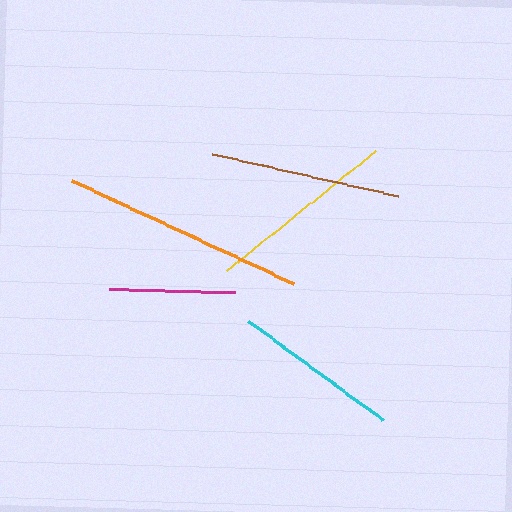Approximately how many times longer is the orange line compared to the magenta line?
The orange line is approximately 1.9 times the length of the magenta line.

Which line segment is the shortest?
The magenta line is the shortest at approximately 126 pixels.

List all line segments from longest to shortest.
From longest to shortest: orange, yellow, brown, cyan, magenta.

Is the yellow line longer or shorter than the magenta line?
The yellow line is longer than the magenta line.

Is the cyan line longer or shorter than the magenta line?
The cyan line is longer than the magenta line.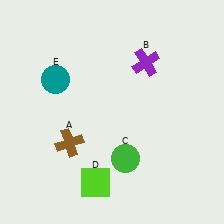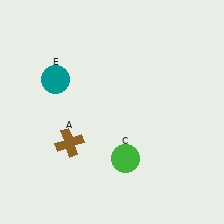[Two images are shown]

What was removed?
The purple cross (B), the lime square (D) were removed in Image 2.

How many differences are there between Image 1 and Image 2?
There are 2 differences between the two images.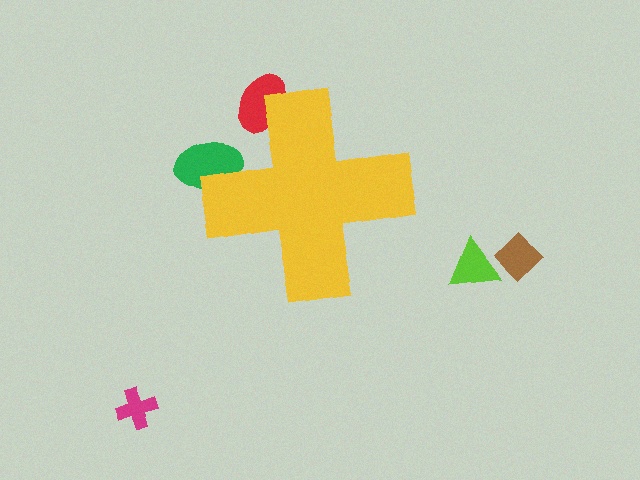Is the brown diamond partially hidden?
No, the brown diamond is fully visible.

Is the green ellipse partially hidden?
Yes, the green ellipse is partially hidden behind the yellow cross.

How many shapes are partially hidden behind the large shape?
2 shapes are partially hidden.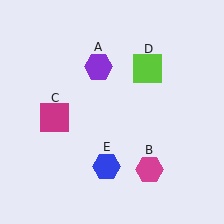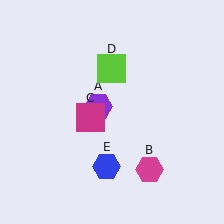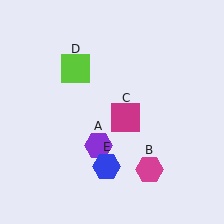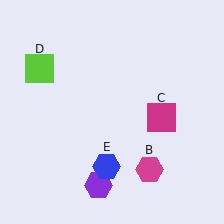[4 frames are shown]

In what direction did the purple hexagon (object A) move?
The purple hexagon (object A) moved down.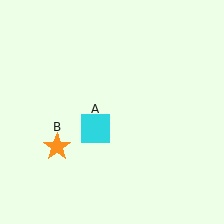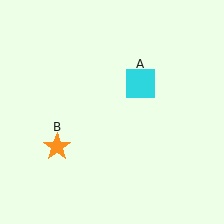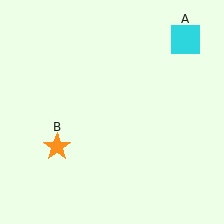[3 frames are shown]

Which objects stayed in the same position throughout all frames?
Orange star (object B) remained stationary.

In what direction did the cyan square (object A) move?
The cyan square (object A) moved up and to the right.